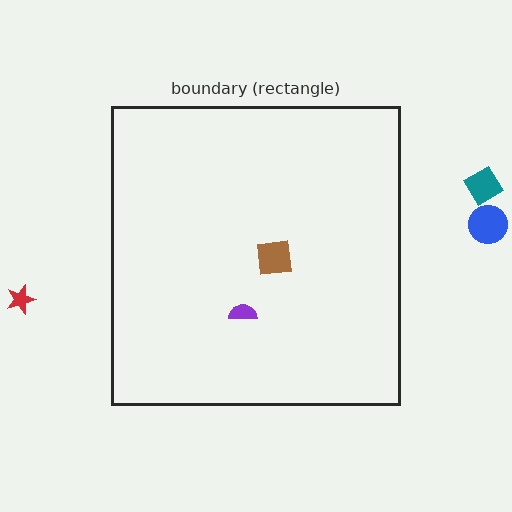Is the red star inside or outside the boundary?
Outside.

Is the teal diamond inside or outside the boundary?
Outside.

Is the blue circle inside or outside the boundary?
Outside.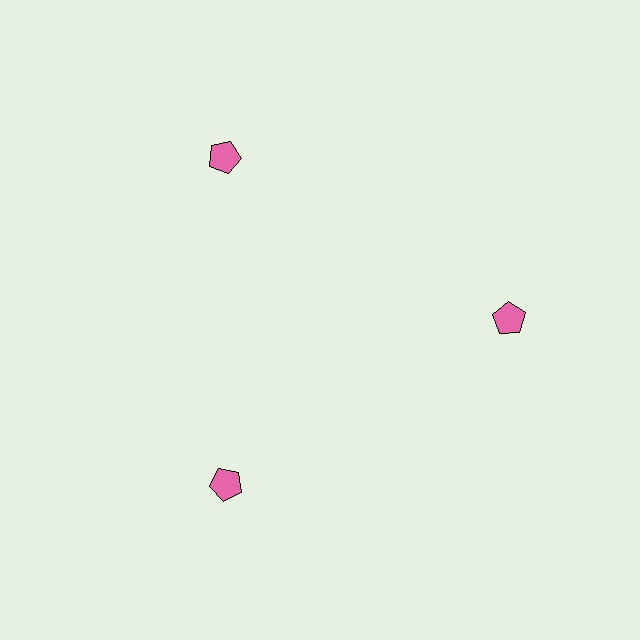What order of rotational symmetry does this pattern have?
This pattern has 3-fold rotational symmetry.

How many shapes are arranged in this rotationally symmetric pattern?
There are 3 shapes, arranged in 3 groups of 1.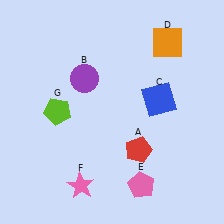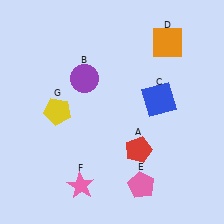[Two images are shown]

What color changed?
The pentagon (G) changed from lime in Image 1 to yellow in Image 2.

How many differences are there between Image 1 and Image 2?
There is 1 difference between the two images.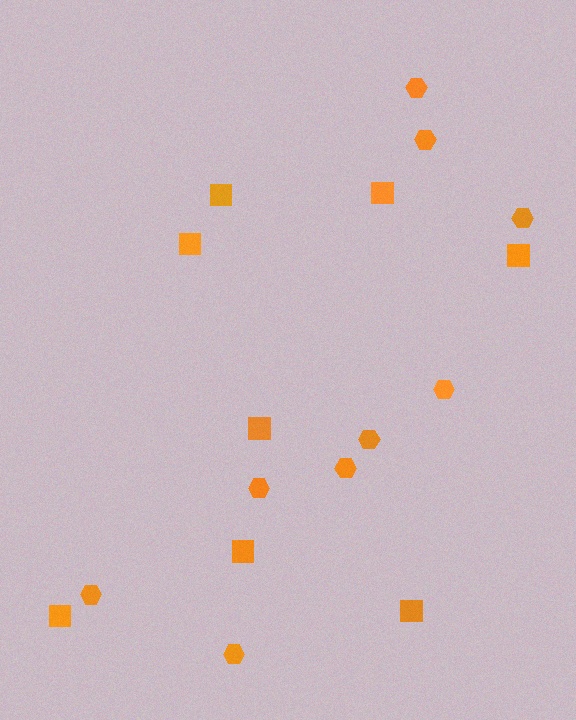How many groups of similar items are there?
There are 2 groups: one group of hexagons (9) and one group of squares (8).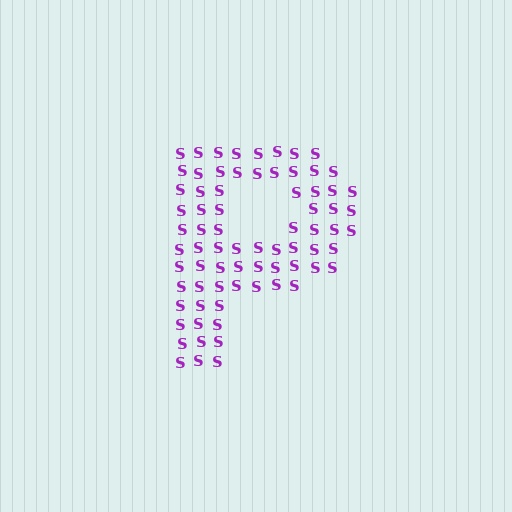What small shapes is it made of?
It is made of small letter S's.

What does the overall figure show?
The overall figure shows the letter P.